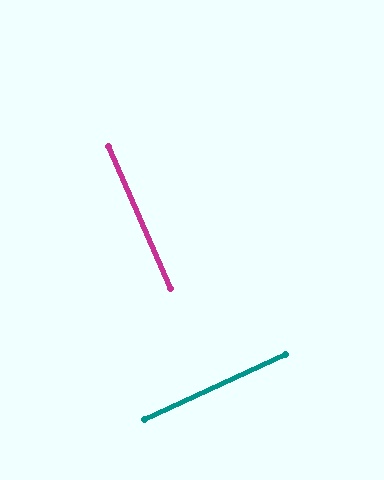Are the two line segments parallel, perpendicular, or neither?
Perpendicular — they meet at approximately 89°.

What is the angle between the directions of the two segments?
Approximately 89 degrees.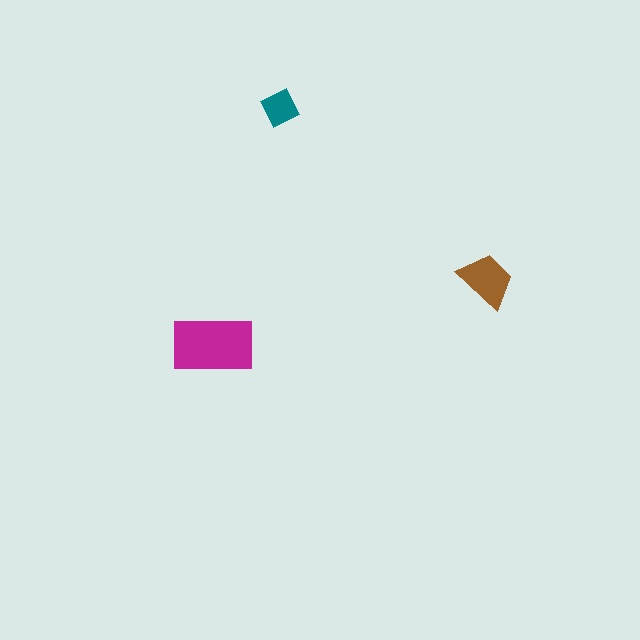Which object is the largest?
The magenta rectangle.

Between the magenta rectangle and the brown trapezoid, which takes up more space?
The magenta rectangle.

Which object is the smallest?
The teal diamond.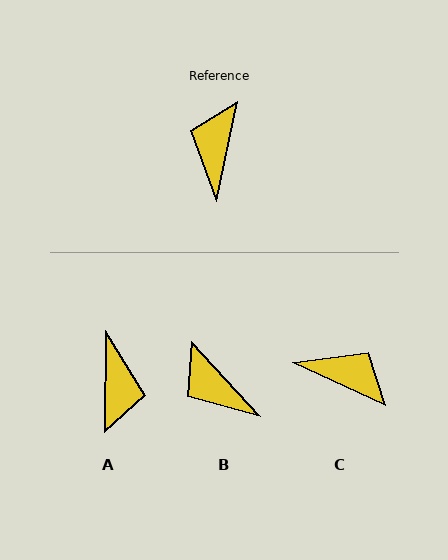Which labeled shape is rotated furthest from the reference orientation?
A, about 169 degrees away.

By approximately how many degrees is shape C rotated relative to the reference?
Approximately 103 degrees clockwise.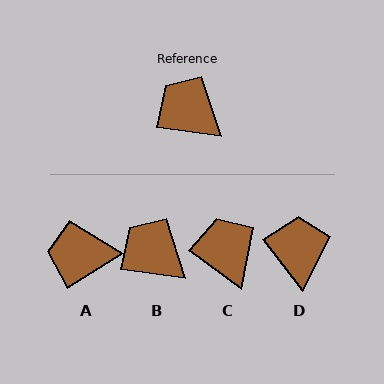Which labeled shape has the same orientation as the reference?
B.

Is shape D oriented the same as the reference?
No, it is off by about 46 degrees.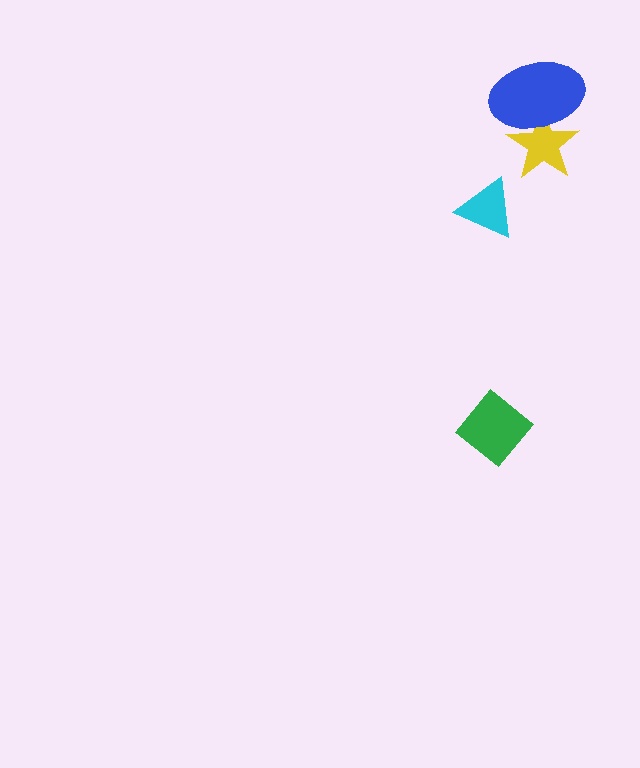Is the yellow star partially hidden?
Yes, it is partially covered by another shape.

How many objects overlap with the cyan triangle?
0 objects overlap with the cyan triangle.